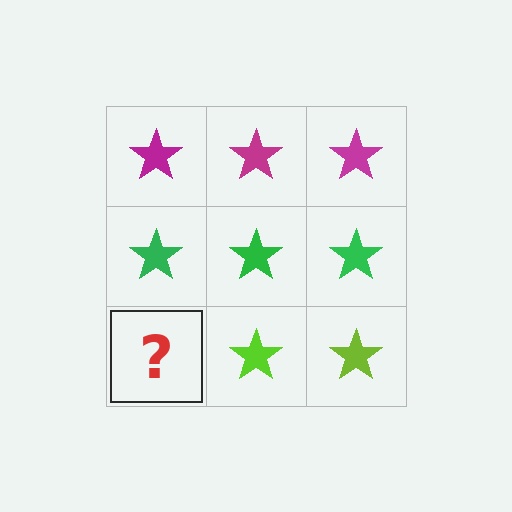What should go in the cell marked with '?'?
The missing cell should contain a lime star.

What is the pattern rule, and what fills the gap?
The rule is that each row has a consistent color. The gap should be filled with a lime star.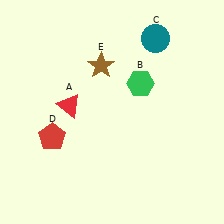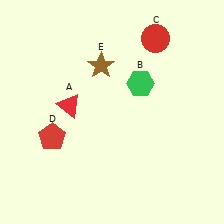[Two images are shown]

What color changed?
The circle (C) changed from teal in Image 1 to red in Image 2.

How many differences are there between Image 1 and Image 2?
There is 1 difference between the two images.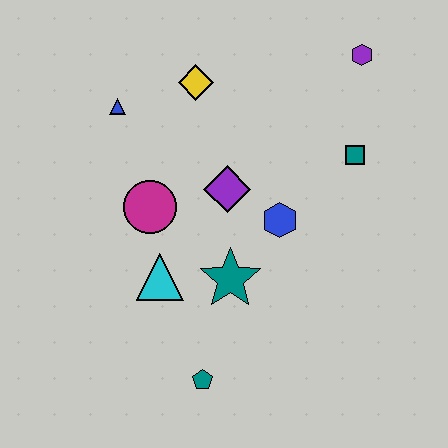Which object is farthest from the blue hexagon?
The blue triangle is farthest from the blue hexagon.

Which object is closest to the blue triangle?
The yellow diamond is closest to the blue triangle.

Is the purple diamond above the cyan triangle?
Yes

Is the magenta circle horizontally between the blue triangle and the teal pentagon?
Yes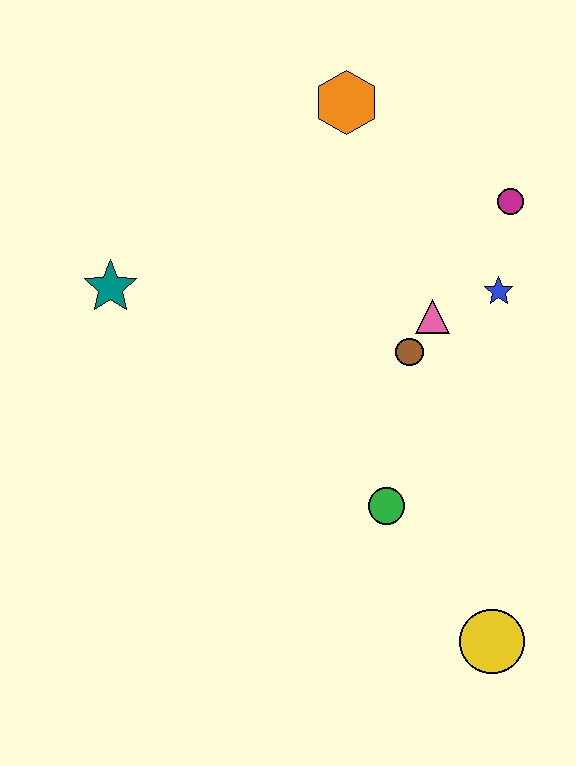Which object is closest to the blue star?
The pink triangle is closest to the blue star.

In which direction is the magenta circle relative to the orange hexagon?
The magenta circle is to the right of the orange hexagon.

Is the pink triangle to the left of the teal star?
No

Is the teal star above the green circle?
Yes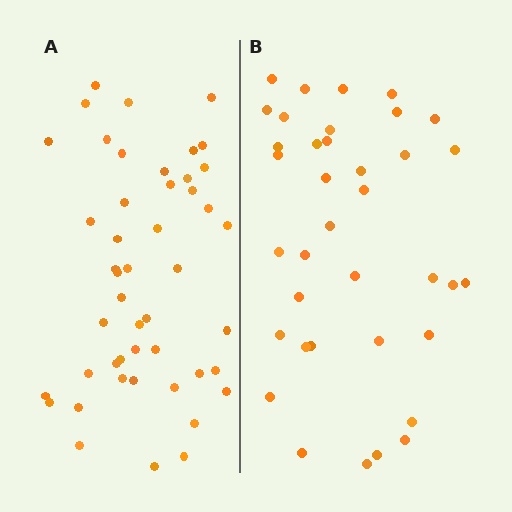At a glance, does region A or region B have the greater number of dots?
Region A (the left region) has more dots.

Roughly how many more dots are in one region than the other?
Region A has roughly 10 or so more dots than region B.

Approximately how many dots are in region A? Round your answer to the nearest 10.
About 50 dots. (The exact count is 47, which rounds to 50.)